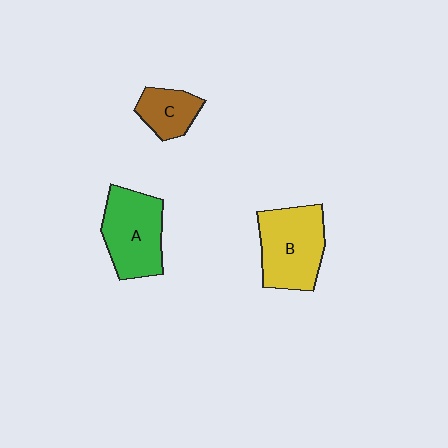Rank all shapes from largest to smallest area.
From largest to smallest: B (yellow), A (green), C (brown).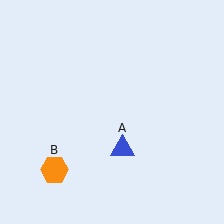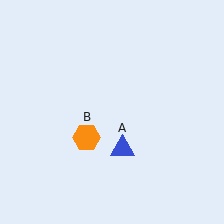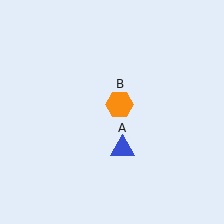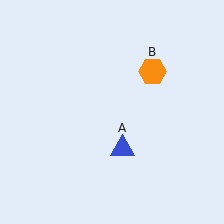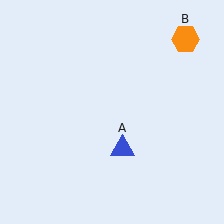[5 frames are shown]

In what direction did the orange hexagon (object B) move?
The orange hexagon (object B) moved up and to the right.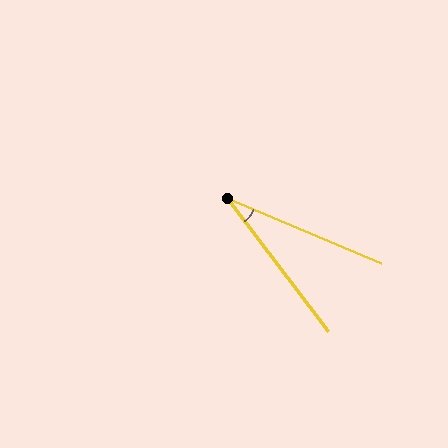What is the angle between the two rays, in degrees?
Approximately 30 degrees.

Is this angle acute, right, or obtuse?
It is acute.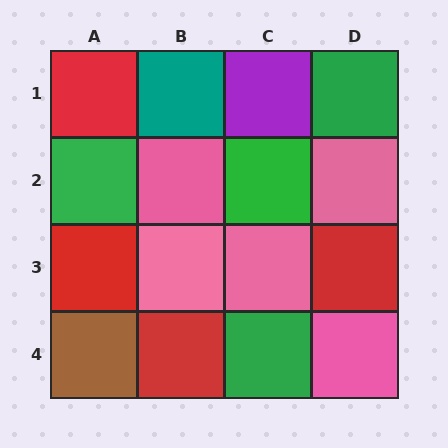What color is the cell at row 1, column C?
Purple.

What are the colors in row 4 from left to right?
Brown, red, green, pink.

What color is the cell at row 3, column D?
Red.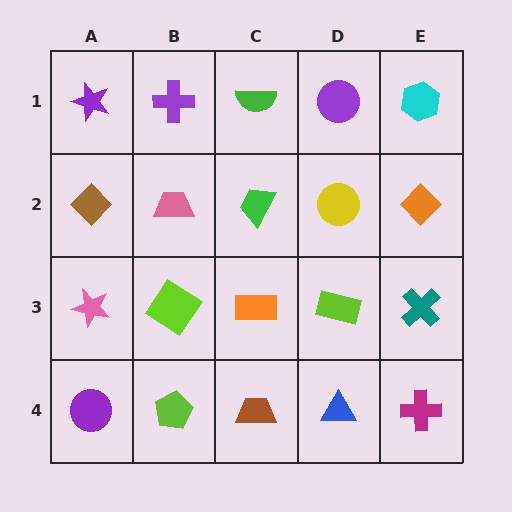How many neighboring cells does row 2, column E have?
3.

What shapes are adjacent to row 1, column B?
A pink trapezoid (row 2, column B), a purple star (row 1, column A), a green semicircle (row 1, column C).